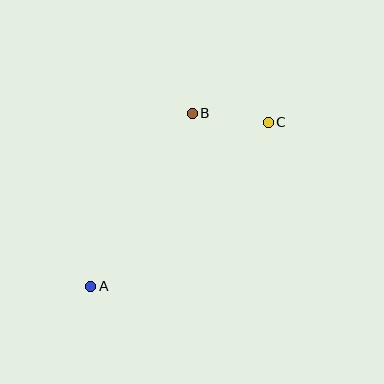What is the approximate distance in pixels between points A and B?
The distance between A and B is approximately 201 pixels.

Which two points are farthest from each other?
Points A and C are farthest from each other.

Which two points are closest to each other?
Points B and C are closest to each other.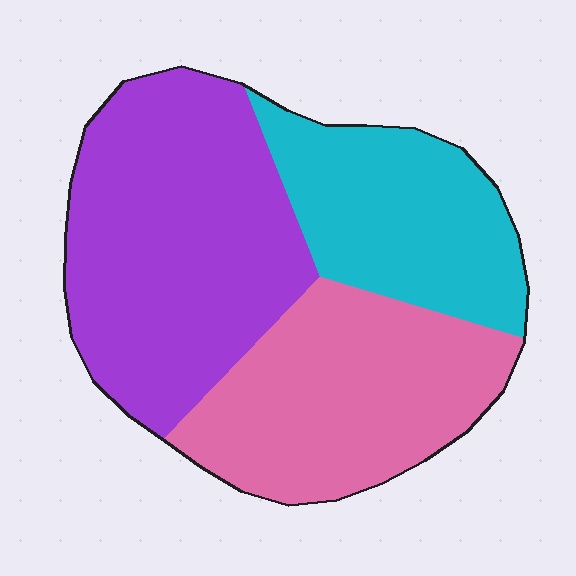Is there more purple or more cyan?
Purple.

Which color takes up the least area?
Cyan, at roughly 25%.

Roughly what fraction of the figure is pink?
Pink covers 32% of the figure.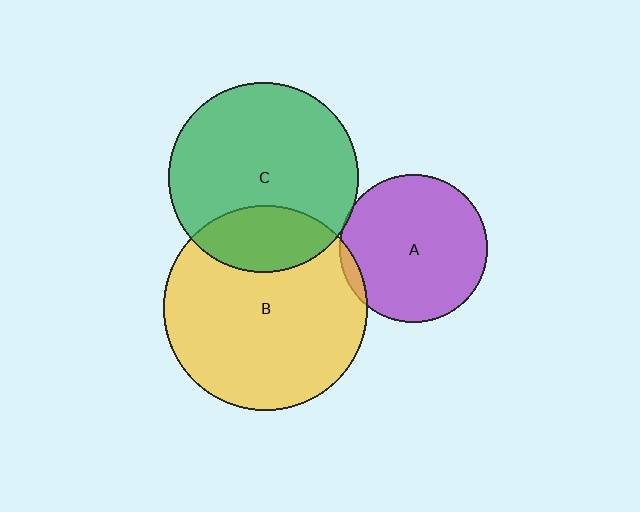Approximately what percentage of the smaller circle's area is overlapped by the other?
Approximately 5%.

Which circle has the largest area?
Circle B (yellow).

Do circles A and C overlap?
Yes.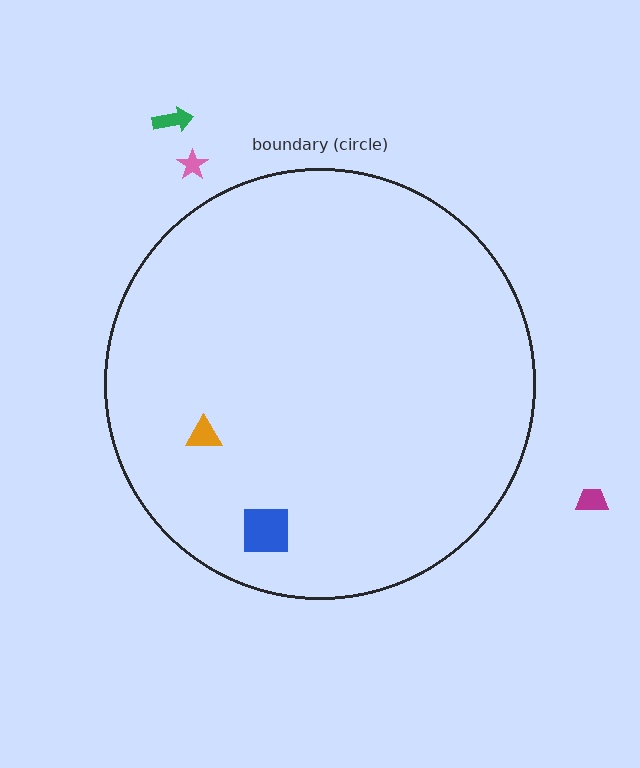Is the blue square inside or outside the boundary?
Inside.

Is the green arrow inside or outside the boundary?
Outside.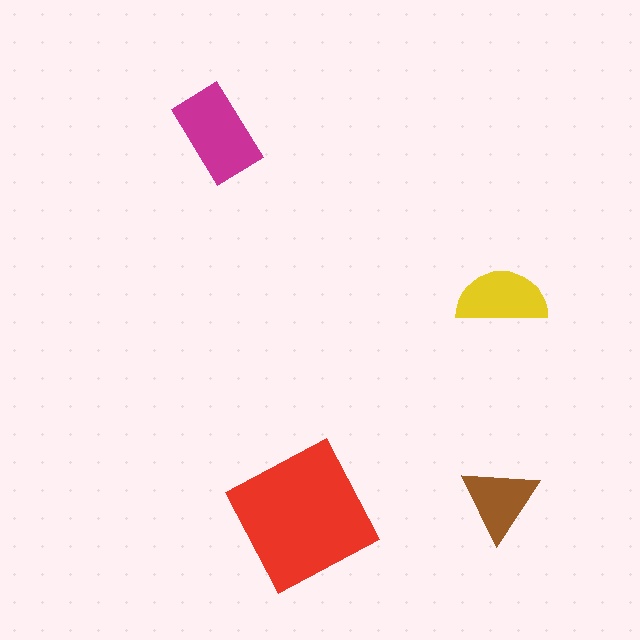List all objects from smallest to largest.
The brown triangle, the yellow semicircle, the magenta rectangle, the red square.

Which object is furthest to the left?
The magenta rectangle is leftmost.